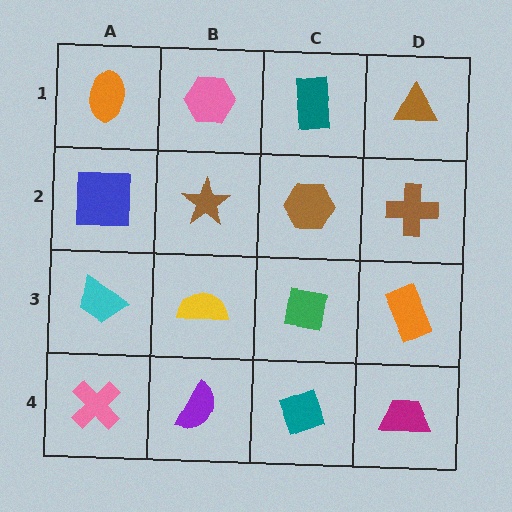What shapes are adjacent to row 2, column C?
A teal rectangle (row 1, column C), a green square (row 3, column C), a brown star (row 2, column B), a brown cross (row 2, column D).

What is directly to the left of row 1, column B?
An orange ellipse.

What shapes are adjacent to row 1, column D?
A brown cross (row 2, column D), a teal rectangle (row 1, column C).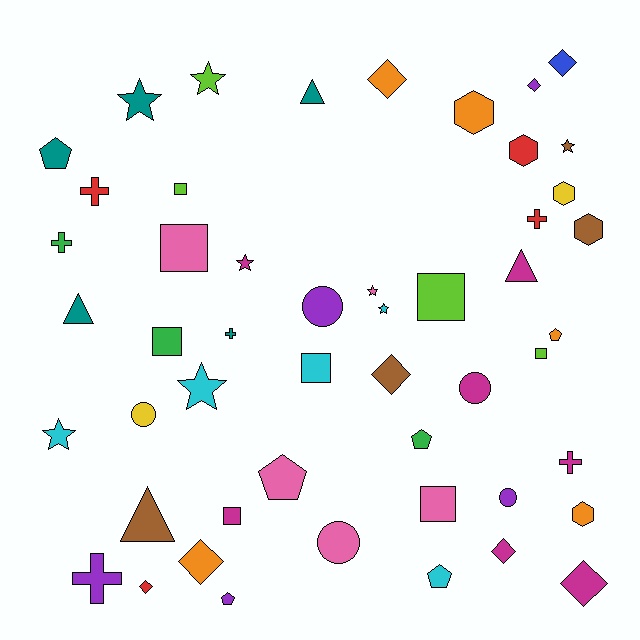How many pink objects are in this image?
There are 5 pink objects.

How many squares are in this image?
There are 8 squares.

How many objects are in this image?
There are 50 objects.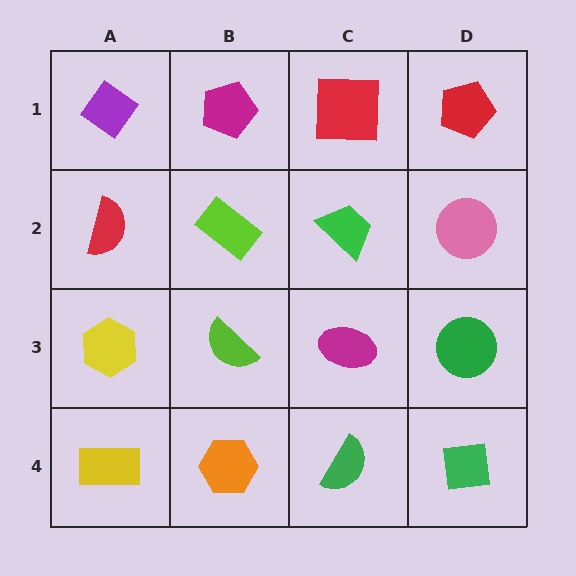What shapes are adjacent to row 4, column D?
A green circle (row 3, column D), a green semicircle (row 4, column C).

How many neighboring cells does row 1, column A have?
2.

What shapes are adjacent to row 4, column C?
A magenta ellipse (row 3, column C), an orange hexagon (row 4, column B), a green square (row 4, column D).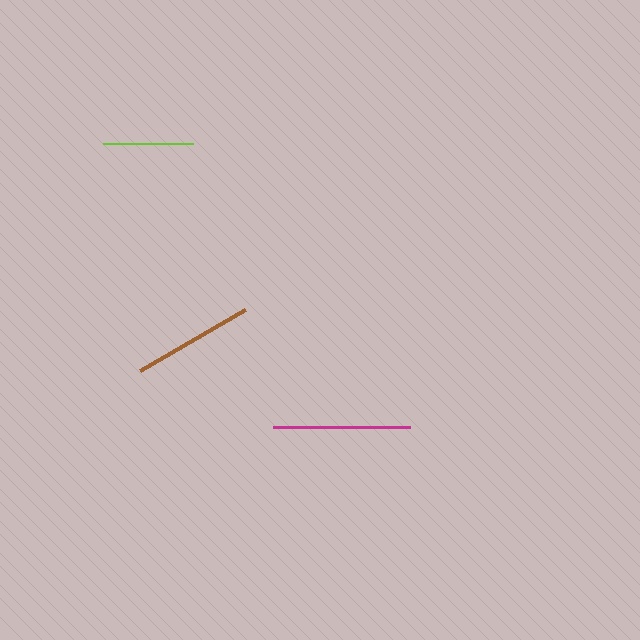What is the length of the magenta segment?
The magenta segment is approximately 138 pixels long.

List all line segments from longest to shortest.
From longest to shortest: magenta, brown, lime.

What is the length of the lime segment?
The lime segment is approximately 90 pixels long.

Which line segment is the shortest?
The lime line is the shortest at approximately 90 pixels.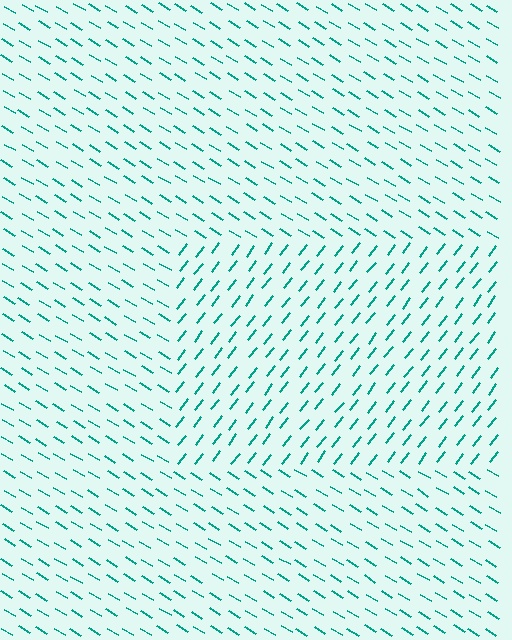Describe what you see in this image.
The image is filled with small teal line segments. A rectangle region in the image has lines oriented differently from the surrounding lines, creating a visible texture boundary.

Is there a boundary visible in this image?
Yes, there is a texture boundary formed by a change in line orientation.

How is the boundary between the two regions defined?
The boundary is defined purely by a change in line orientation (approximately 83 degrees difference). All lines are the same color and thickness.